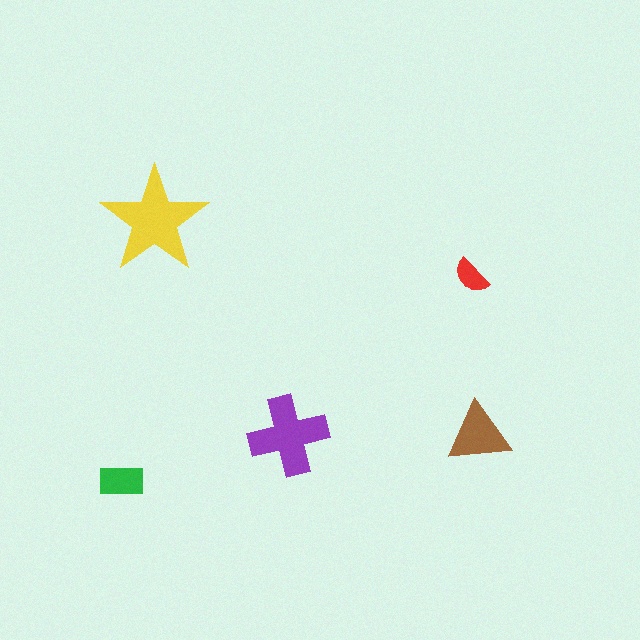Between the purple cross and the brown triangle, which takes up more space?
The purple cross.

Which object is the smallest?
The red semicircle.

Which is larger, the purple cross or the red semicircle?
The purple cross.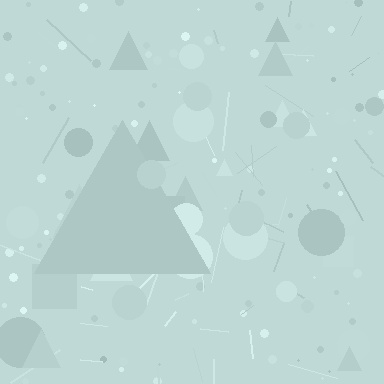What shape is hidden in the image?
A triangle is hidden in the image.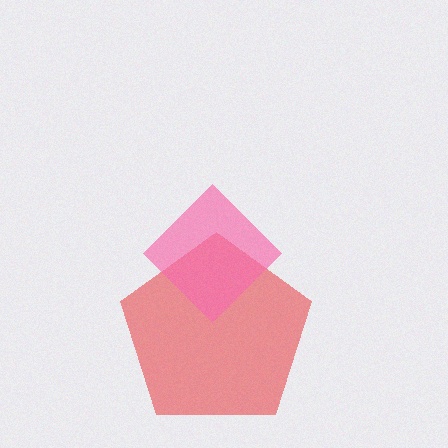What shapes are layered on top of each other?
The layered shapes are: a red pentagon, a pink diamond.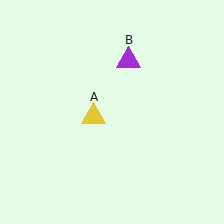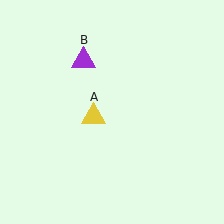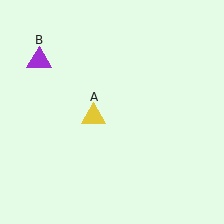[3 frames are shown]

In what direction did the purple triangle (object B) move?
The purple triangle (object B) moved left.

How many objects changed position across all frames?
1 object changed position: purple triangle (object B).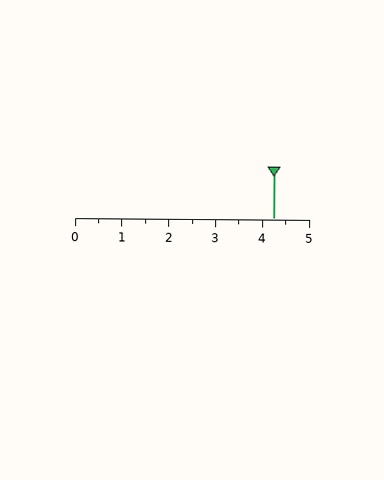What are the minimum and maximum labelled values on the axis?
The axis runs from 0 to 5.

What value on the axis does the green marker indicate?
The marker indicates approximately 4.2.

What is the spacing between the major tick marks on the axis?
The major ticks are spaced 1 apart.